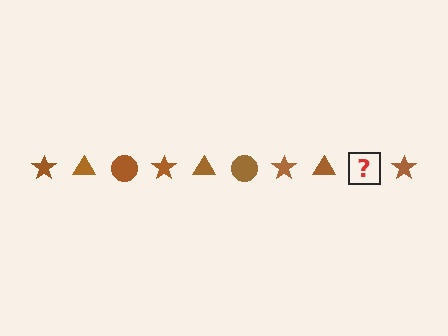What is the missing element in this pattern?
The missing element is a brown circle.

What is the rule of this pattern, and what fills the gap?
The rule is that the pattern cycles through star, triangle, circle shapes in brown. The gap should be filled with a brown circle.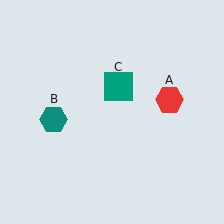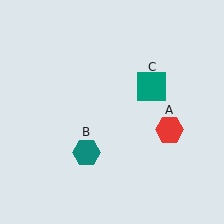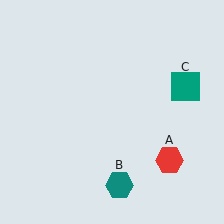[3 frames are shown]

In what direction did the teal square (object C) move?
The teal square (object C) moved right.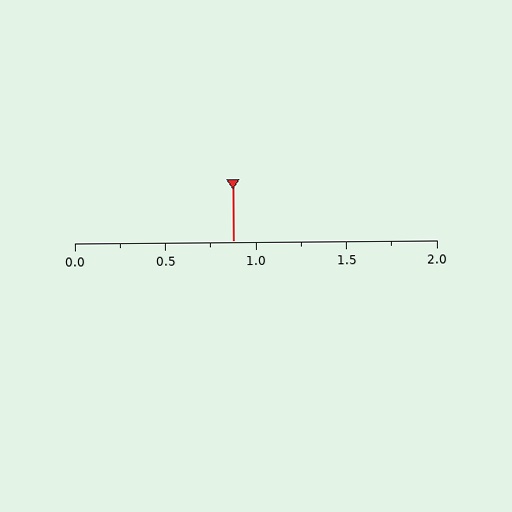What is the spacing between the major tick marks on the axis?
The major ticks are spaced 0.5 apart.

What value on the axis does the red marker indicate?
The marker indicates approximately 0.88.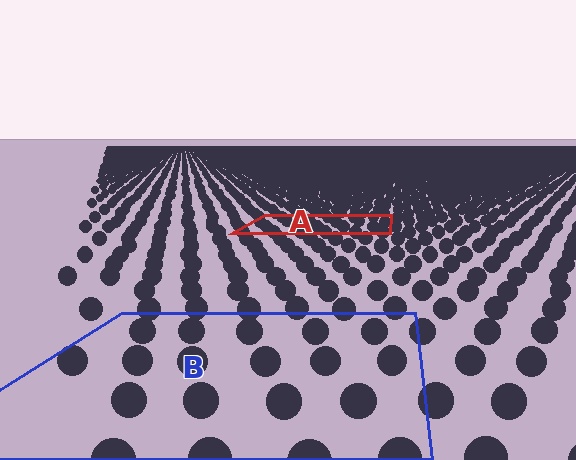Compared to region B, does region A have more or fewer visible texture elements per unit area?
Region A has more texture elements per unit area — they are packed more densely because it is farther away.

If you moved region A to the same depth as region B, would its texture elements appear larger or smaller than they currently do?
They would appear larger. At a closer depth, the same texture elements are projected at a bigger on-screen size.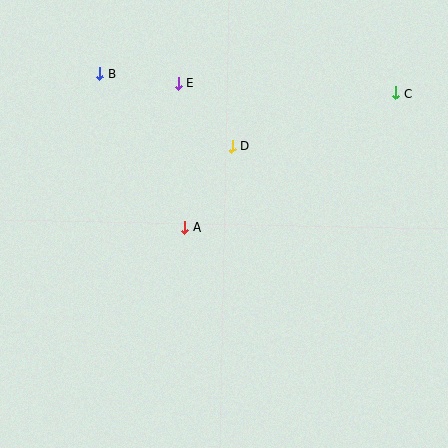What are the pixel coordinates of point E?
Point E is at (178, 83).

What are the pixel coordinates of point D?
Point D is at (232, 146).